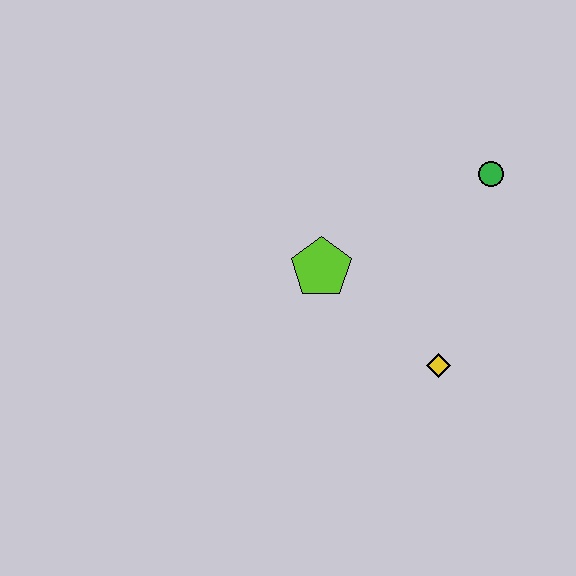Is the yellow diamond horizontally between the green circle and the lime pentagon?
Yes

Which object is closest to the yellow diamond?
The lime pentagon is closest to the yellow diamond.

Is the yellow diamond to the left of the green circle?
Yes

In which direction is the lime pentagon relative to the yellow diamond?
The lime pentagon is to the left of the yellow diamond.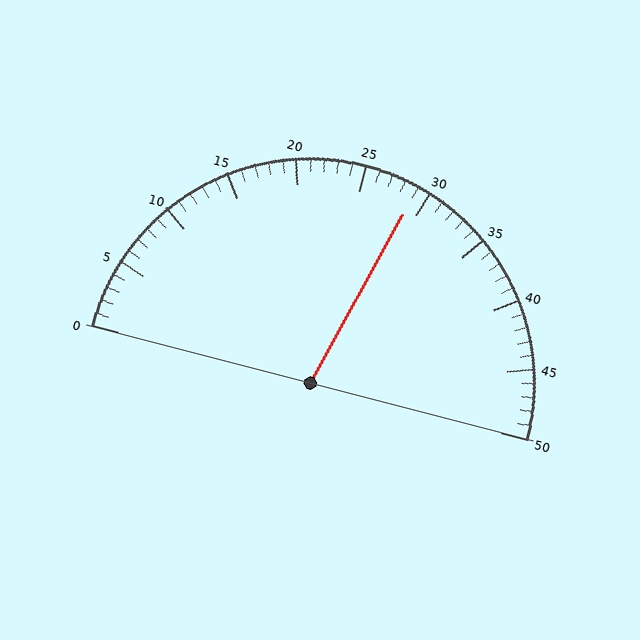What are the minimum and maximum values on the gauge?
The gauge ranges from 0 to 50.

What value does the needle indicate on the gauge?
The needle indicates approximately 29.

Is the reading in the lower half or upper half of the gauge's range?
The reading is in the upper half of the range (0 to 50).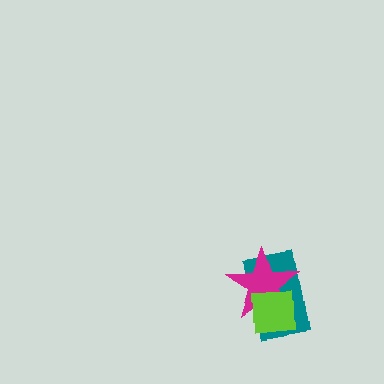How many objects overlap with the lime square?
2 objects overlap with the lime square.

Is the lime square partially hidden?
No, no other shape covers it.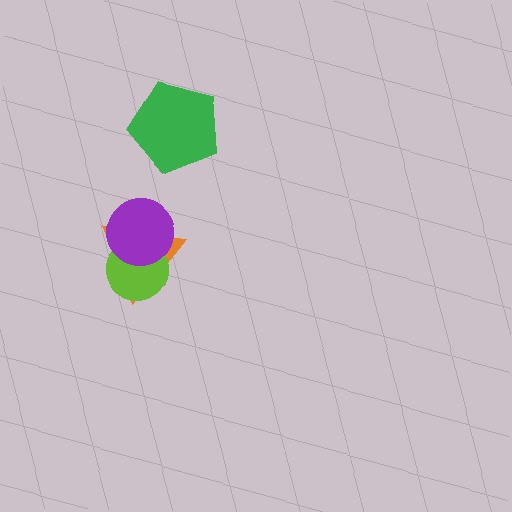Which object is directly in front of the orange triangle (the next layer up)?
The lime circle is directly in front of the orange triangle.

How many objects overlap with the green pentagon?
0 objects overlap with the green pentagon.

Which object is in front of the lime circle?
The purple circle is in front of the lime circle.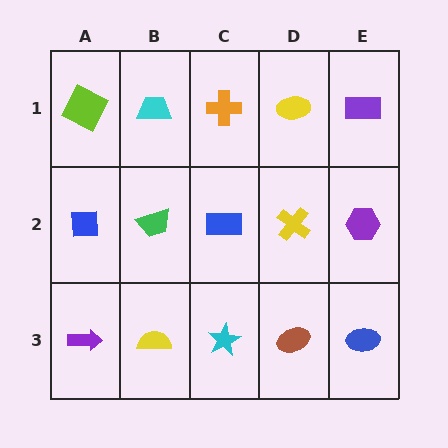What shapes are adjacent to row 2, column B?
A cyan trapezoid (row 1, column B), a yellow semicircle (row 3, column B), a blue square (row 2, column A), a blue rectangle (row 2, column C).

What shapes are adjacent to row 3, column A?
A blue square (row 2, column A), a yellow semicircle (row 3, column B).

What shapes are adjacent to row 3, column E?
A purple hexagon (row 2, column E), a brown ellipse (row 3, column D).